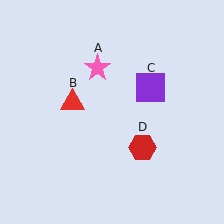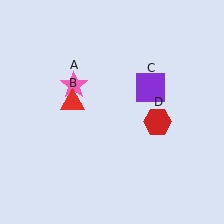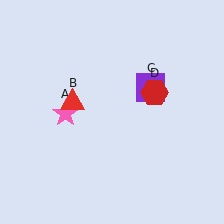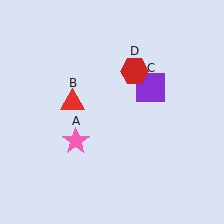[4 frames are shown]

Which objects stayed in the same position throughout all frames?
Red triangle (object B) and purple square (object C) remained stationary.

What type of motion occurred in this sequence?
The pink star (object A), red hexagon (object D) rotated counterclockwise around the center of the scene.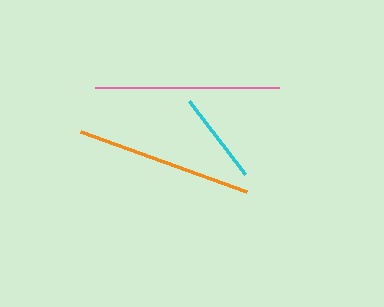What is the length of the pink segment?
The pink segment is approximately 184 pixels long.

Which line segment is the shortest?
The cyan line is the shortest at approximately 93 pixels.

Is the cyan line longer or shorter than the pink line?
The pink line is longer than the cyan line.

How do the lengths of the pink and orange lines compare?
The pink and orange lines are approximately the same length.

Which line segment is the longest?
The pink line is the longest at approximately 184 pixels.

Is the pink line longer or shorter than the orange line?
The pink line is longer than the orange line.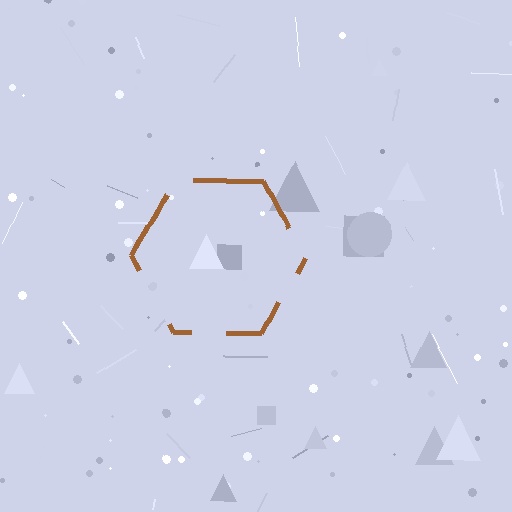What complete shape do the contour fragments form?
The contour fragments form a hexagon.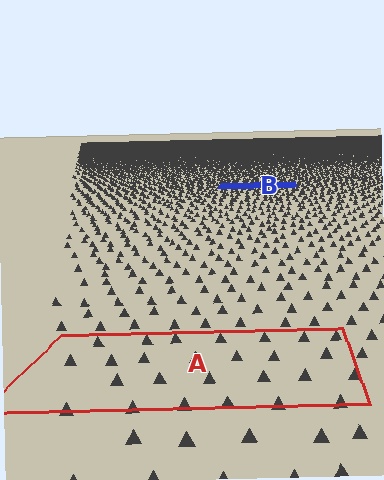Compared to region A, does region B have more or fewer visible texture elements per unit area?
Region B has more texture elements per unit area — they are packed more densely because it is farther away.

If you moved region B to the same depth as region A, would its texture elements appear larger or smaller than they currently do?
They would appear larger. At a closer depth, the same texture elements are projected at a bigger on-screen size.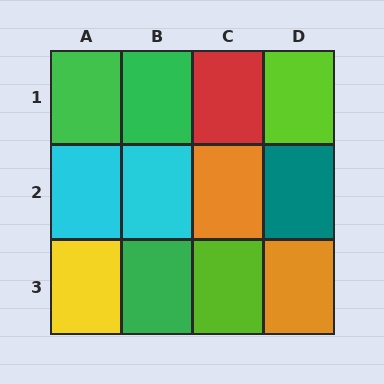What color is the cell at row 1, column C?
Red.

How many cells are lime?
2 cells are lime.